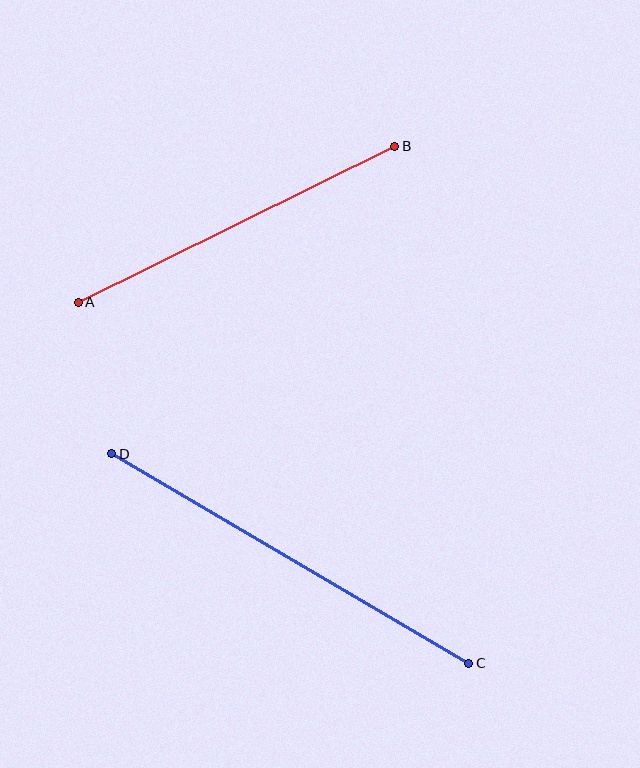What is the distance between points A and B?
The distance is approximately 353 pixels.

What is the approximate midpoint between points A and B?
The midpoint is at approximately (236, 224) pixels.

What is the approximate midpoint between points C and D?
The midpoint is at approximately (290, 558) pixels.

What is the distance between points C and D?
The distance is approximately 414 pixels.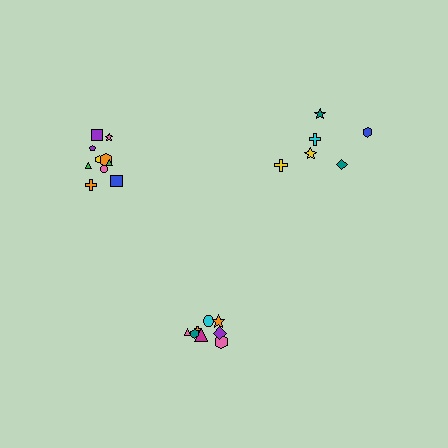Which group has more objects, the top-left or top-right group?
The top-left group.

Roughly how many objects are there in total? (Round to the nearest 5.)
Roughly 25 objects in total.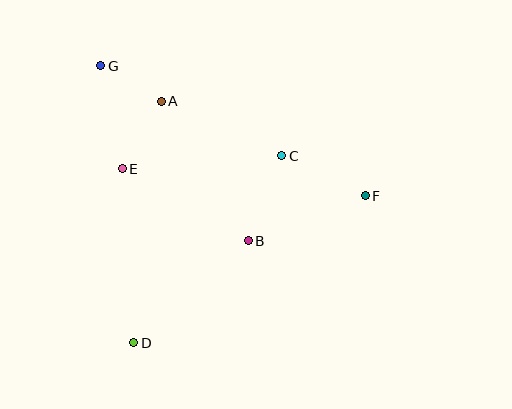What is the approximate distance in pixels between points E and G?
The distance between E and G is approximately 105 pixels.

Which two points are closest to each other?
Points A and G are closest to each other.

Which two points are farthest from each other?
Points F and G are farthest from each other.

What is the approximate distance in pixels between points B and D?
The distance between B and D is approximately 153 pixels.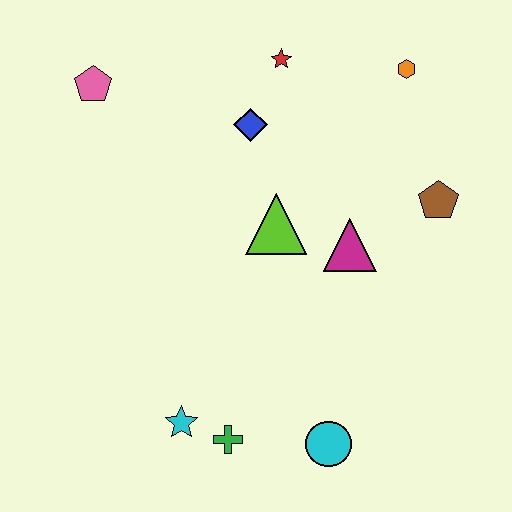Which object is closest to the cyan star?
The green cross is closest to the cyan star.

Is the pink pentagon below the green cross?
No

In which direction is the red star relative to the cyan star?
The red star is above the cyan star.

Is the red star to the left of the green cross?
No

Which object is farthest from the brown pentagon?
The pink pentagon is farthest from the brown pentagon.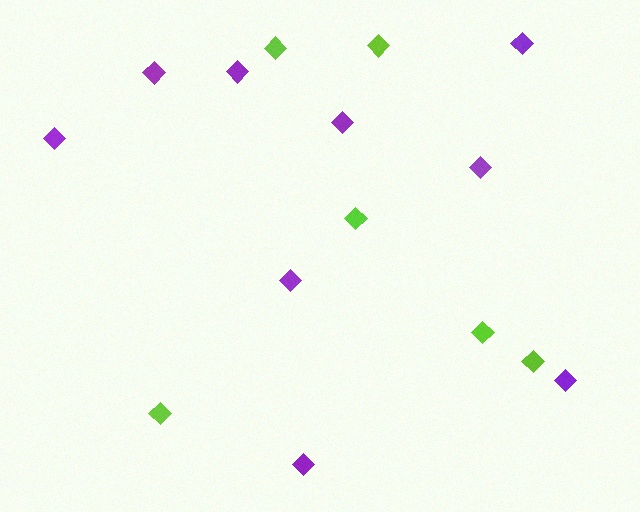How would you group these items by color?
There are 2 groups: one group of lime diamonds (6) and one group of purple diamonds (9).